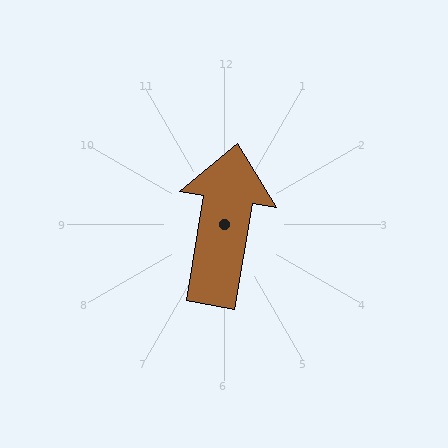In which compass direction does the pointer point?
North.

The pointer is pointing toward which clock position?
Roughly 12 o'clock.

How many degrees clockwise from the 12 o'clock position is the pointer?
Approximately 10 degrees.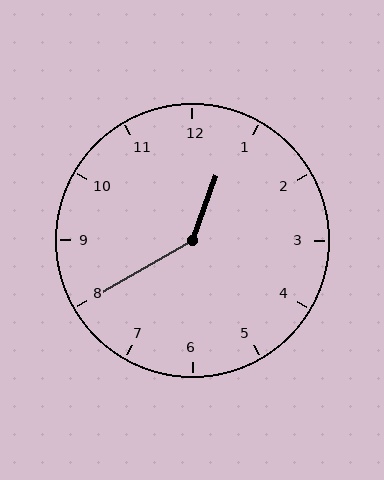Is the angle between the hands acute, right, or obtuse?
It is obtuse.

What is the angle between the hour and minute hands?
Approximately 140 degrees.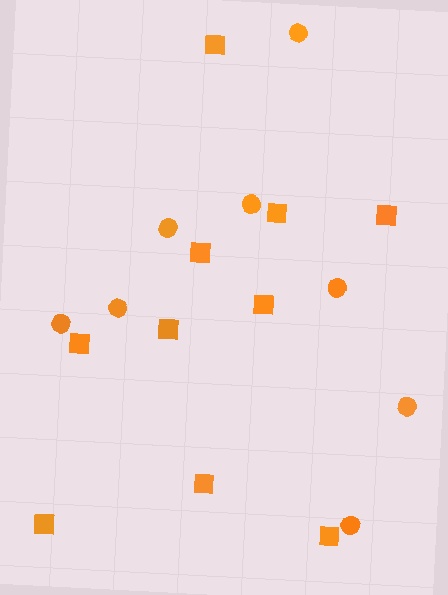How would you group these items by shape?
There are 2 groups: one group of circles (8) and one group of squares (10).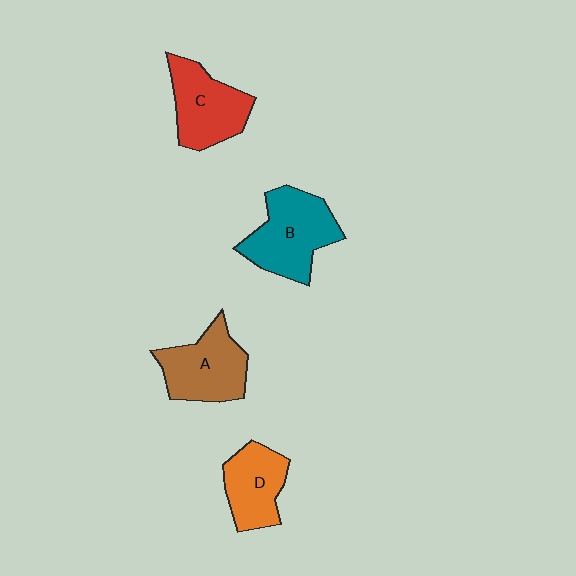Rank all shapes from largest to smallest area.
From largest to smallest: B (teal), A (brown), C (red), D (orange).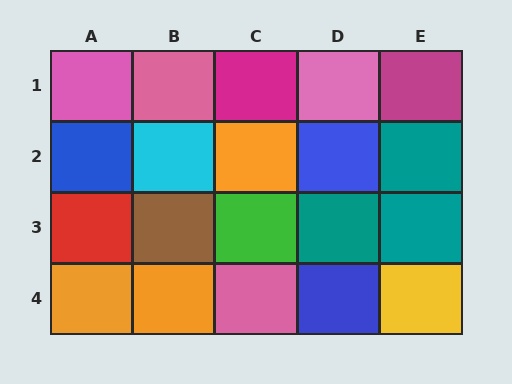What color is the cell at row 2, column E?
Teal.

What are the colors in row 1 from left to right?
Pink, pink, magenta, pink, magenta.